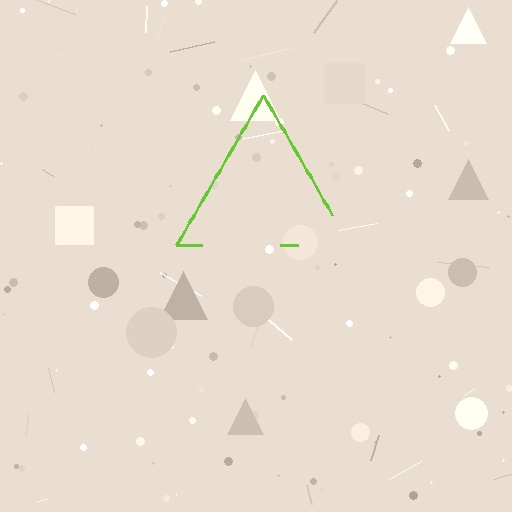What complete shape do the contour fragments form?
The contour fragments form a triangle.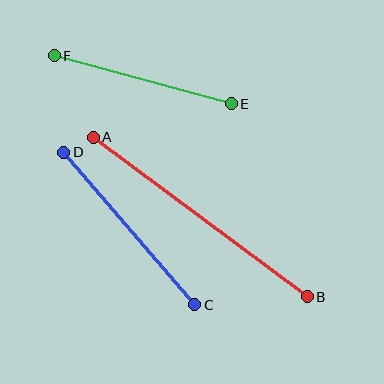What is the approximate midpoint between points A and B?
The midpoint is at approximately (200, 217) pixels.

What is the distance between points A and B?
The distance is approximately 267 pixels.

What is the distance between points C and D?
The distance is approximately 201 pixels.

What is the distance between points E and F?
The distance is approximately 183 pixels.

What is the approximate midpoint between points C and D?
The midpoint is at approximately (129, 228) pixels.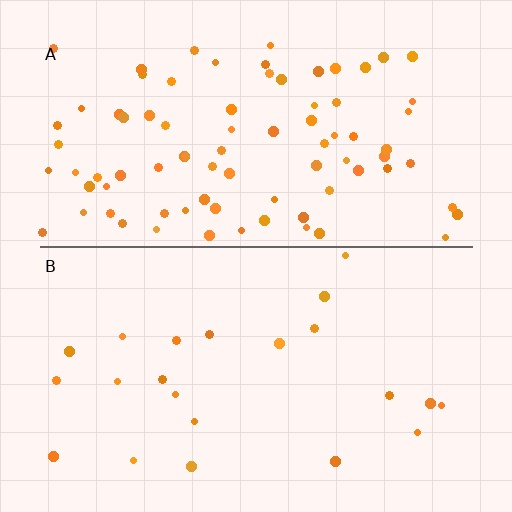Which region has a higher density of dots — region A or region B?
A (the top).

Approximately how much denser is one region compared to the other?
Approximately 3.8× — region A over region B.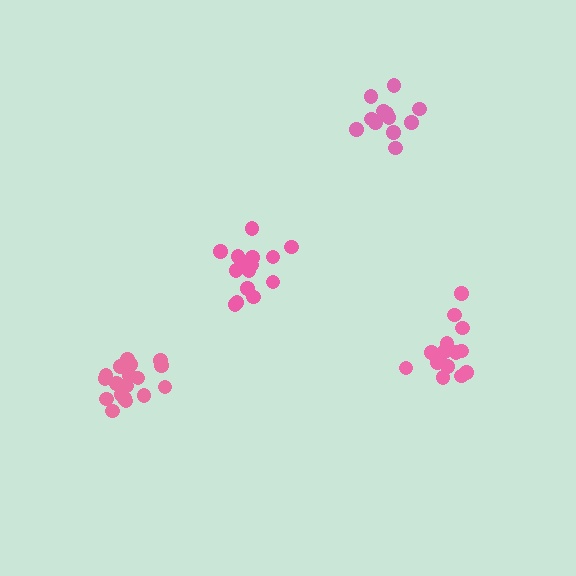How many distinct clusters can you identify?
There are 4 distinct clusters.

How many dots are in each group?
Group 1: 15 dots, Group 2: 15 dots, Group 3: 12 dots, Group 4: 18 dots (60 total).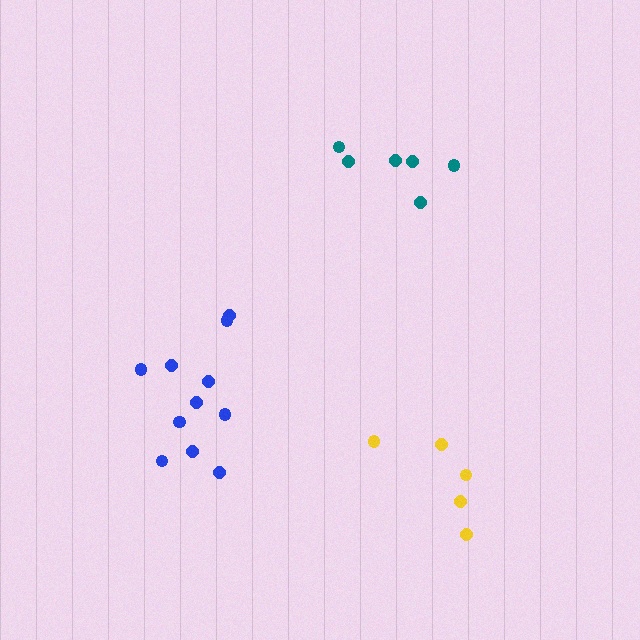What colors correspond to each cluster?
The clusters are colored: teal, yellow, blue.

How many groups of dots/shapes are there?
There are 3 groups.